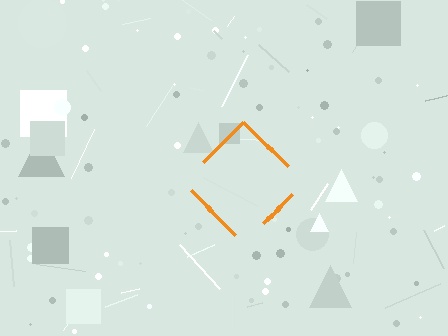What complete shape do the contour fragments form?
The contour fragments form a diamond.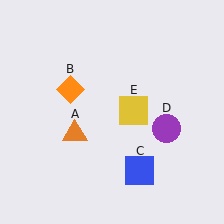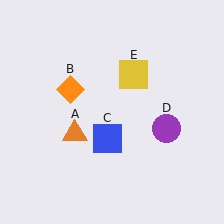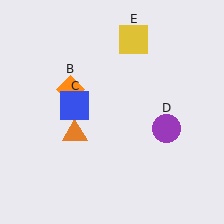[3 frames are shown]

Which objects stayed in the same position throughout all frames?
Orange triangle (object A) and orange diamond (object B) and purple circle (object D) remained stationary.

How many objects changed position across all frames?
2 objects changed position: blue square (object C), yellow square (object E).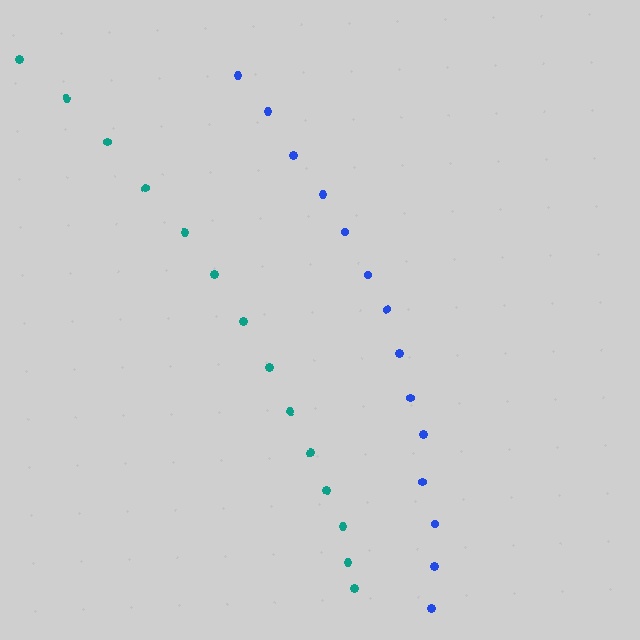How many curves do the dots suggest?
There are 2 distinct paths.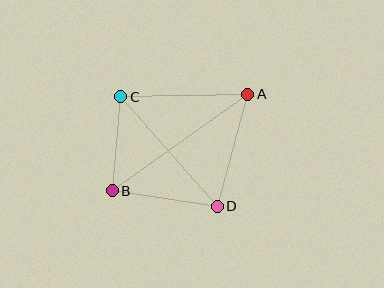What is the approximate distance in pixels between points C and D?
The distance between C and D is approximately 146 pixels.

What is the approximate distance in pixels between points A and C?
The distance between A and C is approximately 127 pixels.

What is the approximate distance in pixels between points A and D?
The distance between A and D is approximately 116 pixels.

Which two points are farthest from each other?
Points A and B are farthest from each other.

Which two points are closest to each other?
Points B and C are closest to each other.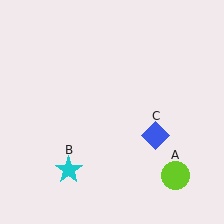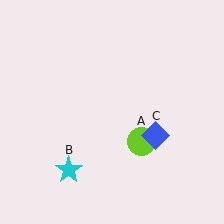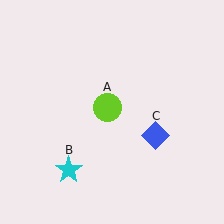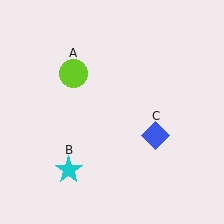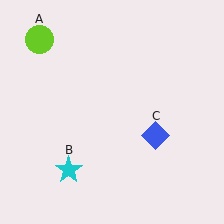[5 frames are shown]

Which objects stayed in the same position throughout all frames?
Cyan star (object B) and blue diamond (object C) remained stationary.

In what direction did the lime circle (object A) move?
The lime circle (object A) moved up and to the left.